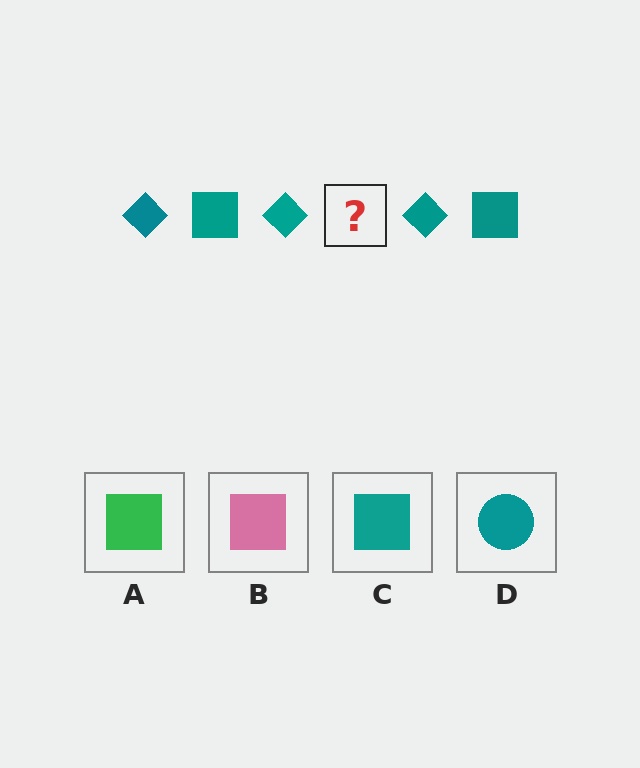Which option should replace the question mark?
Option C.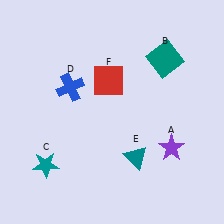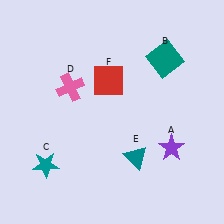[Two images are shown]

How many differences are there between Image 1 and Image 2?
There is 1 difference between the two images.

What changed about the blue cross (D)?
In Image 1, D is blue. In Image 2, it changed to pink.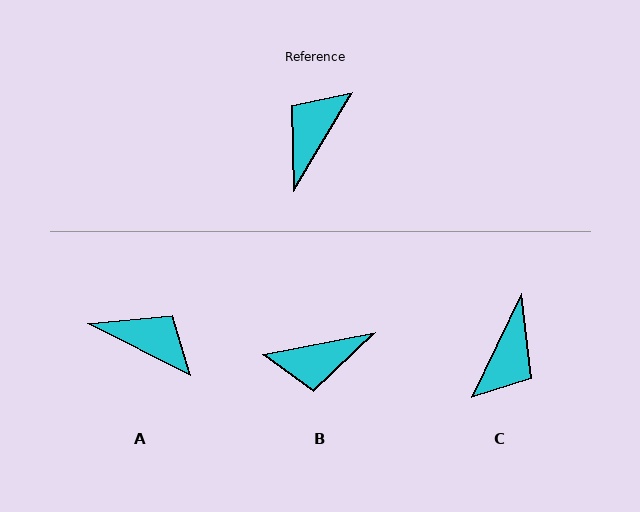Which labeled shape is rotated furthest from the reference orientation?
C, about 175 degrees away.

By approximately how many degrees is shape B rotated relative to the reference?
Approximately 132 degrees counter-clockwise.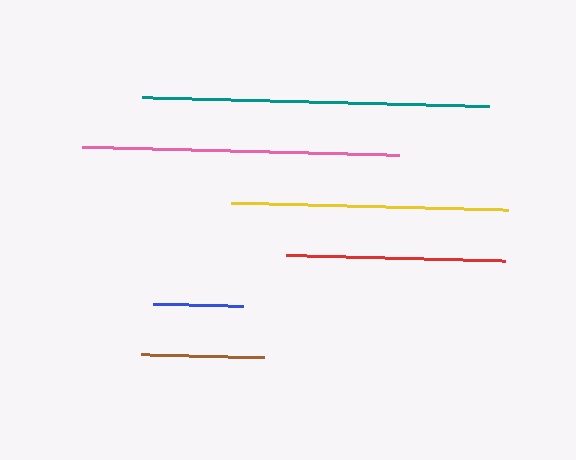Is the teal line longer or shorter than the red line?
The teal line is longer than the red line.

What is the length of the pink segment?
The pink segment is approximately 317 pixels long.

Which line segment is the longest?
The teal line is the longest at approximately 347 pixels.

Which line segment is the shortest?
The blue line is the shortest at approximately 90 pixels.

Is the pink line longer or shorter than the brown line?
The pink line is longer than the brown line.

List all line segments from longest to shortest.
From longest to shortest: teal, pink, yellow, red, brown, blue.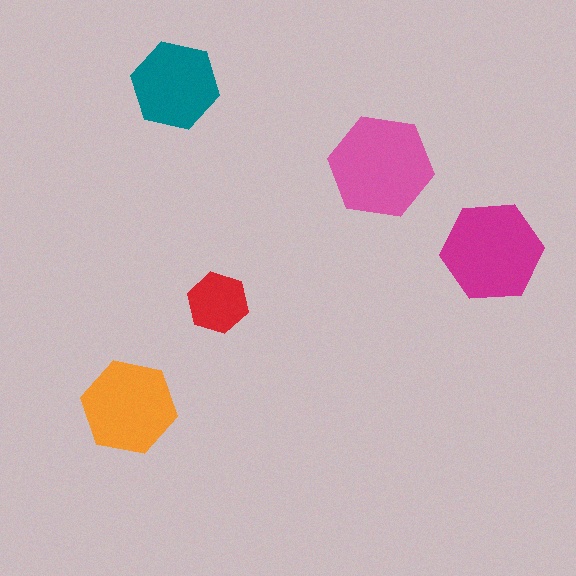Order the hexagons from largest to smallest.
the pink one, the magenta one, the orange one, the teal one, the red one.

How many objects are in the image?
There are 5 objects in the image.